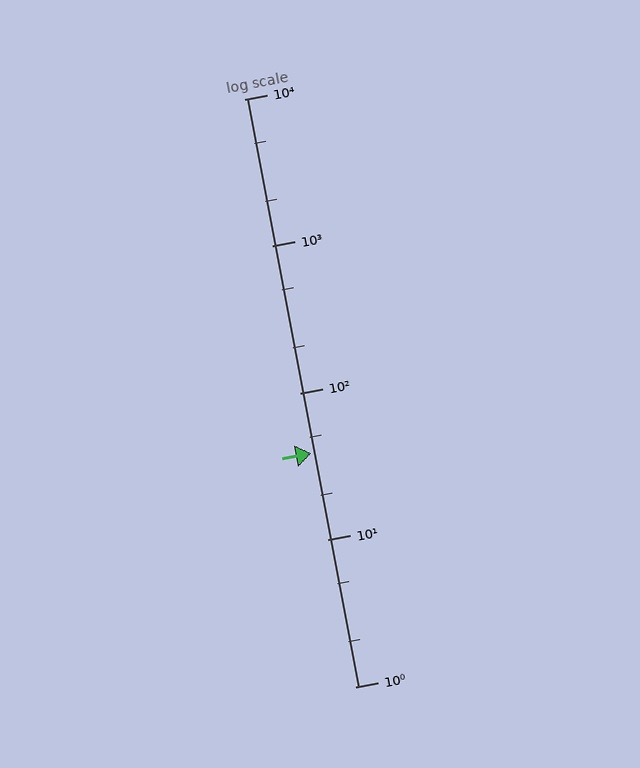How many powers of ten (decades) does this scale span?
The scale spans 4 decades, from 1 to 10000.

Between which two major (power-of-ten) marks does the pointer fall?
The pointer is between 10 and 100.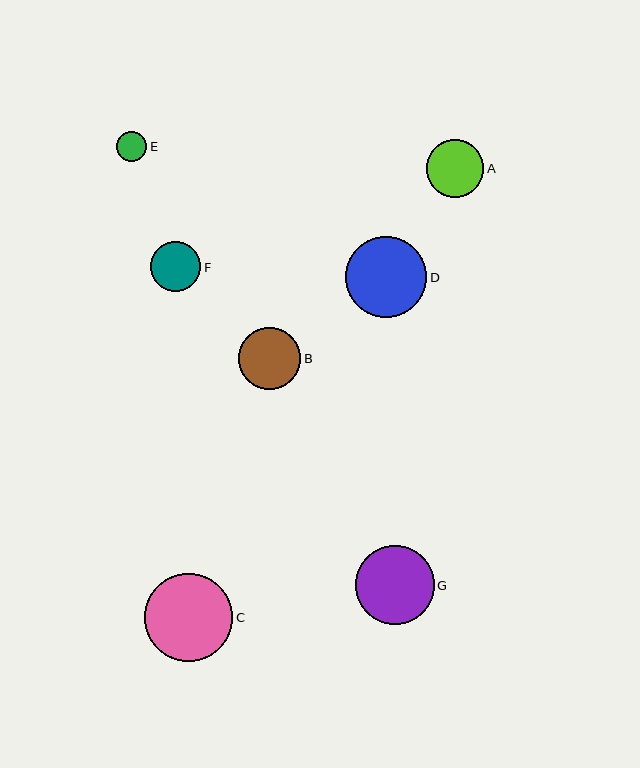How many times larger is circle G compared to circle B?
Circle G is approximately 1.3 times the size of circle B.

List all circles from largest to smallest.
From largest to smallest: C, D, G, B, A, F, E.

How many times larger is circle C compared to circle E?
Circle C is approximately 2.9 times the size of circle E.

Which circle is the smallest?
Circle E is the smallest with a size of approximately 30 pixels.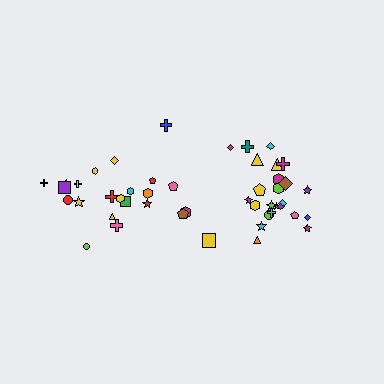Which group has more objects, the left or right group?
The right group.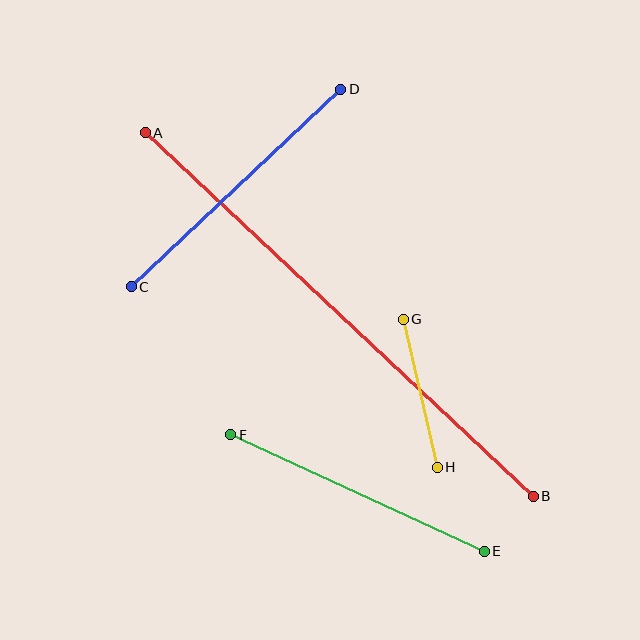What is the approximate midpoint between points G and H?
The midpoint is at approximately (420, 393) pixels.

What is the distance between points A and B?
The distance is approximately 532 pixels.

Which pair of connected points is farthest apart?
Points A and B are farthest apart.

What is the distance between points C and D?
The distance is approximately 288 pixels.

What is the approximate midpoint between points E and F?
The midpoint is at approximately (358, 493) pixels.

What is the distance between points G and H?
The distance is approximately 152 pixels.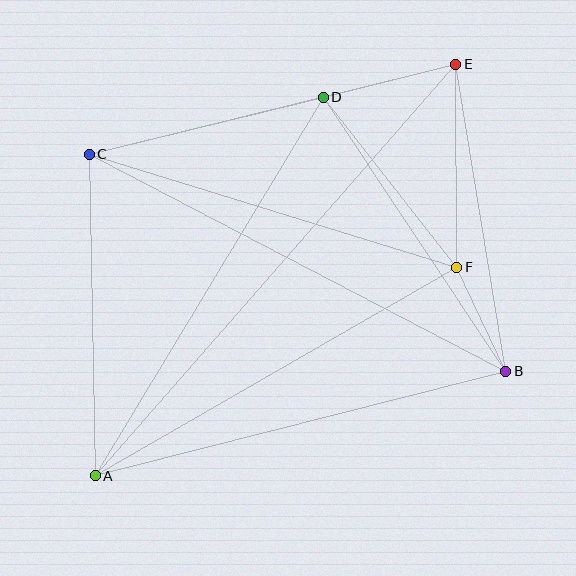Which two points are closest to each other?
Points B and F are closest to each other.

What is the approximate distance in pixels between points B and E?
The distance between B and E is approximately 311 pixels.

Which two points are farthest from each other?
Points A and E are farthest from each other.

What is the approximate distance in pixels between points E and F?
The distance between E and F is approximately 203 pixels.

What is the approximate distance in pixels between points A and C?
The distance between A and C is approximately 321 pixels.